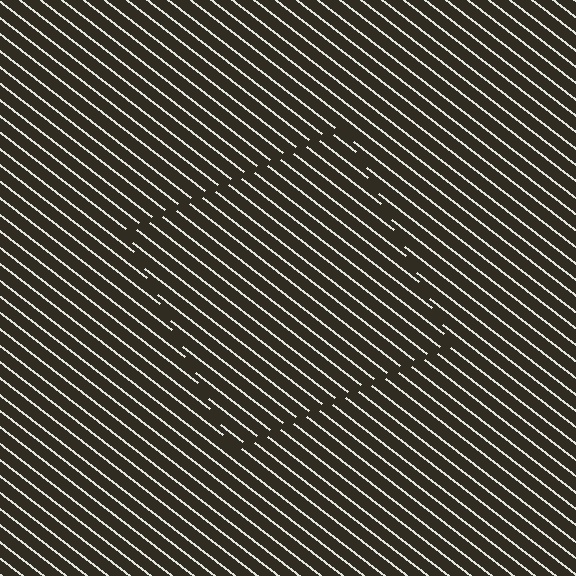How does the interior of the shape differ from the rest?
The interior of the shape contains the same grating, shifted by half a period — the contour is defined by the phase discontinuity where line-ends from the inner and outer gratings abut.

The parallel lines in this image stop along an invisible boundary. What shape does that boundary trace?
An illusory square. The interior of the shape contains the same grating, shifted by half a period — the contour is defined by the phase discontinuity where line-ends from the inner and outer gratings abut.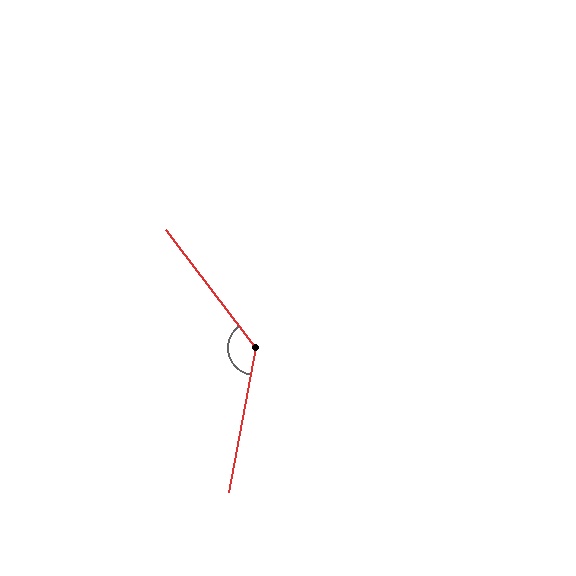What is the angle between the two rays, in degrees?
Approximately 132 degrees.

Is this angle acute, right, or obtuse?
It is obtuse.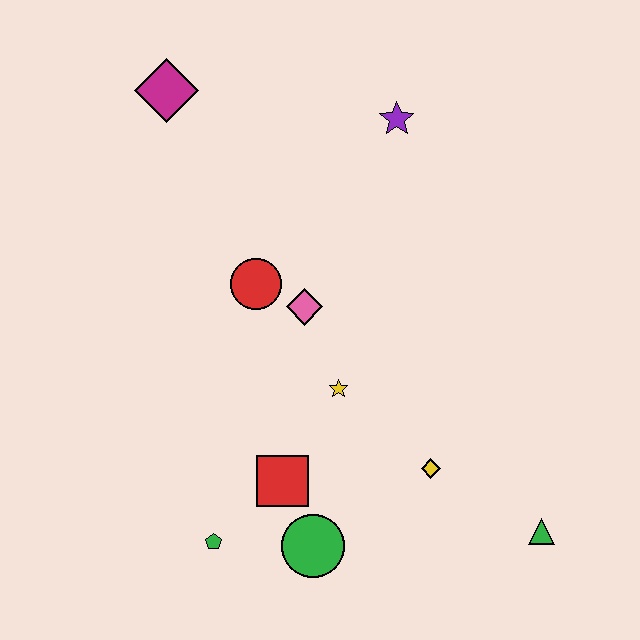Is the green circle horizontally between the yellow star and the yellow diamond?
No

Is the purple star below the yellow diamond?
No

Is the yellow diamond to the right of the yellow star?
Yes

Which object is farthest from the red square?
The magenta diamond is farthest from the red square.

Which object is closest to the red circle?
The pink diamond is closest to the red circle.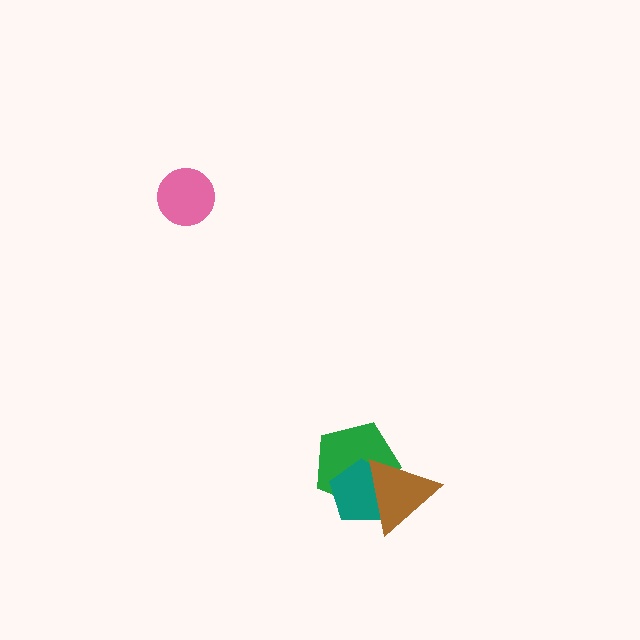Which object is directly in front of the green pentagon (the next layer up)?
The teal pentagon is directly in front of the green pentagon.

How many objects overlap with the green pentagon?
2 objects overlap with the green pentagon.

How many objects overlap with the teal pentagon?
2 objects overlap with the teal pentagon.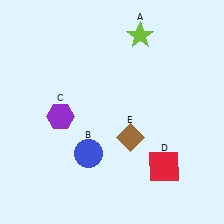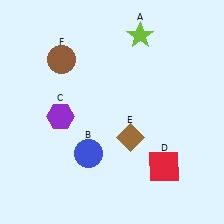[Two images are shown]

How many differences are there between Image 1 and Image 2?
There is 1 difference between the two images.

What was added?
A brown circle (F) was added in Image 2.